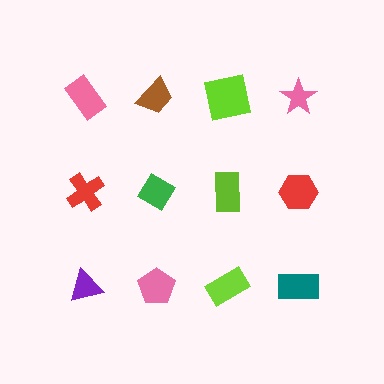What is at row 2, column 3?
A lime rectangle.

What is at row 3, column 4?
A teal rectangle.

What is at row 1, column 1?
A pink rectangle.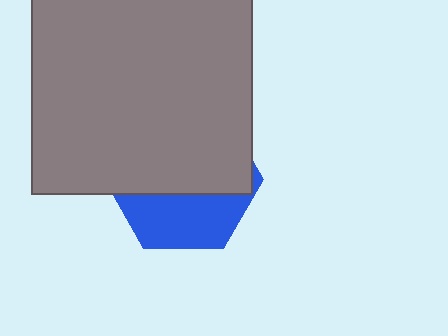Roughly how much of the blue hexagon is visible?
A small part of it is visible (roughly 37%).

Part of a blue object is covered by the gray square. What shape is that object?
It is a hexagon.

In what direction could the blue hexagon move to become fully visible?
The blue hexagon could move down. That would shift it out from behind the gray square entirely.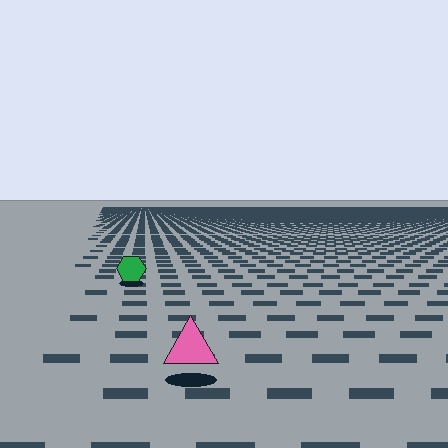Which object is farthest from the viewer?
The green hexagon is farthest from the viewer. It appears smaller and the ground texture around it is denser.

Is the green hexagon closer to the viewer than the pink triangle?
No. The pink triangle is closer — you can tell from the texture gradient: the ground texture is coarser near it.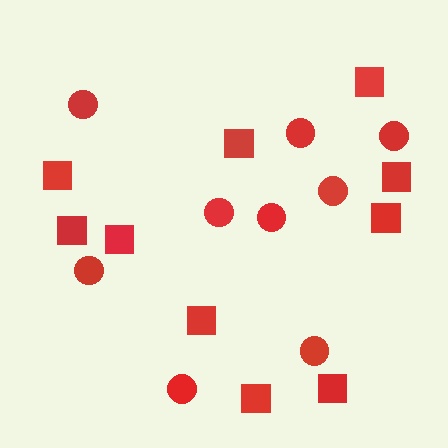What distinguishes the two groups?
There are 2 groups: one group of squares (10) and one group of circles (9).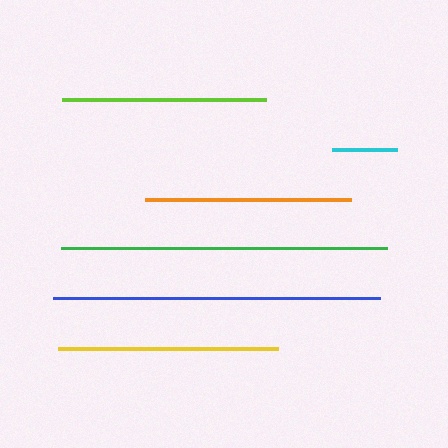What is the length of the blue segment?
The blue segment is approximately 327 pixels long.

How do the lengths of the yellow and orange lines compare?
The yellow and orange lines are approximately the same length.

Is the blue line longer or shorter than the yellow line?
The blue line is longer than the yellow line.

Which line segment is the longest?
The blue line is the longest at approximately 327 pixels.